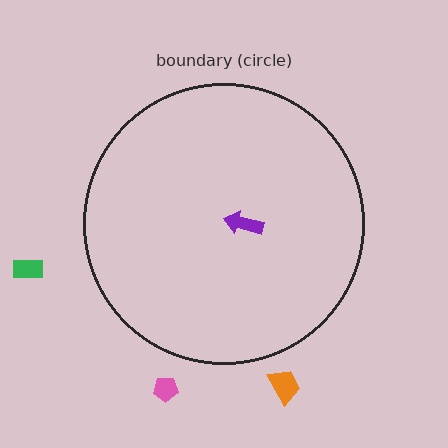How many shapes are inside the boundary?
1 inside, 3 outside.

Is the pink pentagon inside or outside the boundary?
Outside.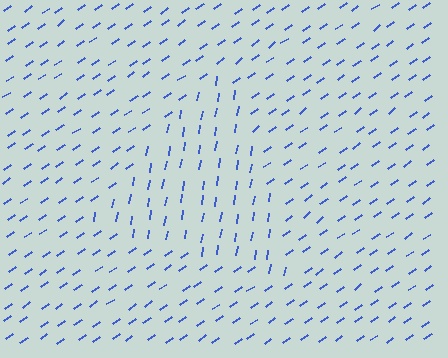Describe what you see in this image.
The image is filled with small blue line segments. A triangle region in the image has lines oriented differently from the surrounding lines, creating a visible texture boundary.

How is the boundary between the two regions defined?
The boundary is defined purely by a change in line orientation (approximately 45 degrees difference). All lines are the same color and thickness.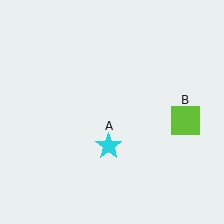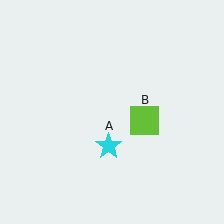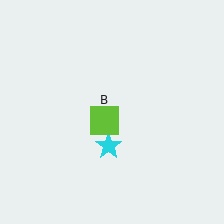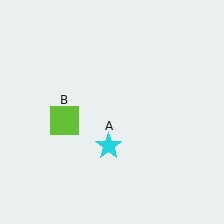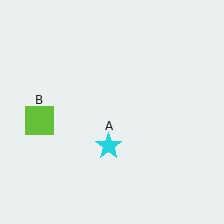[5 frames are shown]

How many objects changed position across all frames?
1 object changed position: lime square (object B).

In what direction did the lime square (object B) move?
The lime square (object B) moved left.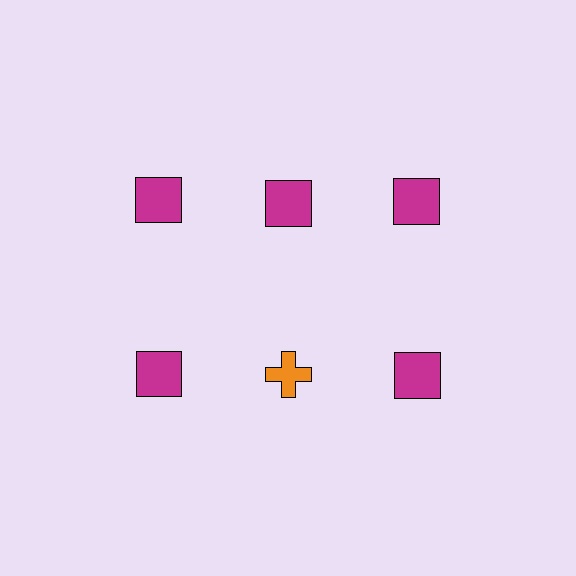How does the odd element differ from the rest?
It differs in both color (orange instead of magenta) and shape (cross instead of square).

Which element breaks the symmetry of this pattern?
The orange cross in the second row, second from left column breaks the symmetry. All other shapes are magenta squares.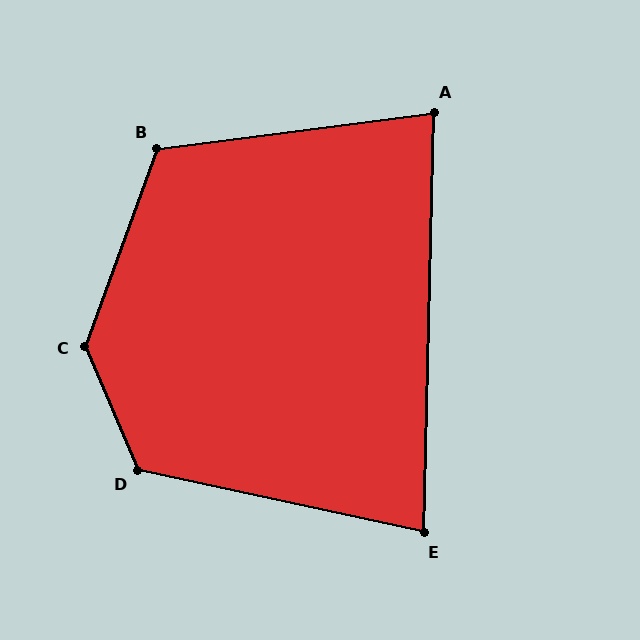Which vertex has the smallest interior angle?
E, at approximately 79 degrees.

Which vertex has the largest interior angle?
C, at approximately 137 degrees.